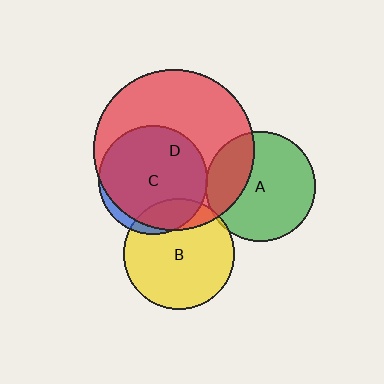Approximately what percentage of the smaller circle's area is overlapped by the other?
Approximately 20%.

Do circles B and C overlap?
Yes.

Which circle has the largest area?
Circle D (red).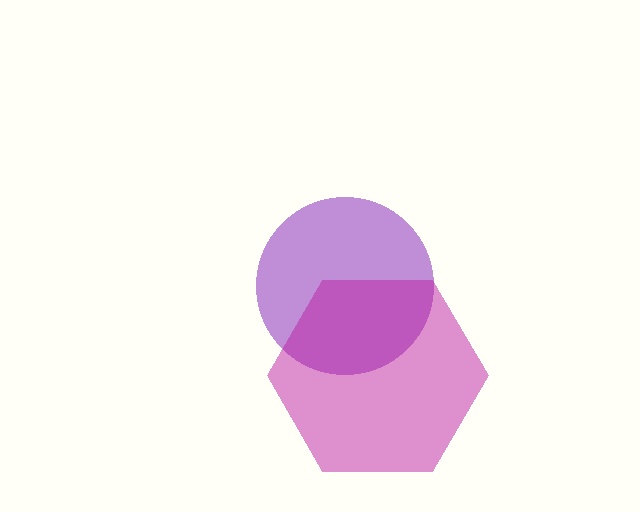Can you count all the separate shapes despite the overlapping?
Yes, there are 2 separate shapes.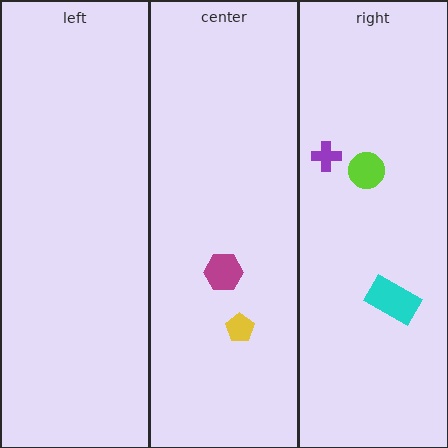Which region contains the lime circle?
The right region.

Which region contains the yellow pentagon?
The center region.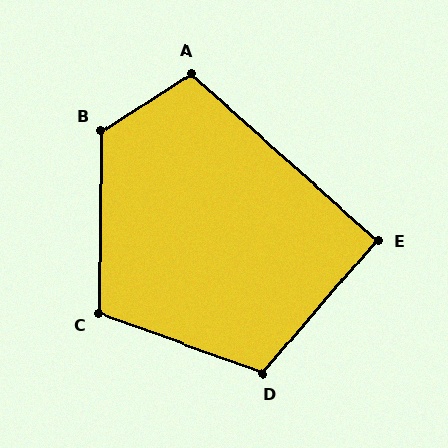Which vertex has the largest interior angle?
B, at approximately 123 degrees.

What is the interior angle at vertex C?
Approximately 109 degrees (obtuse).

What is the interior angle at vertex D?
Approximately 111 degrees (obtuse).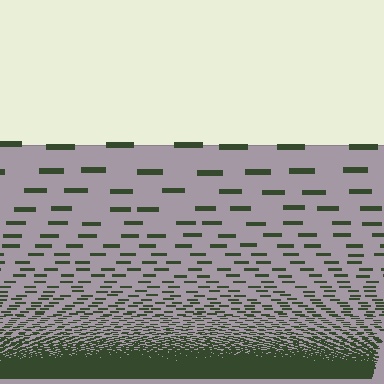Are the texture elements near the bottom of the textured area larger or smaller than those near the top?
Smaller. The gradient is inverted — elements near the bottom are smaller and denser.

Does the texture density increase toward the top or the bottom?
Density increases toward the bottom.